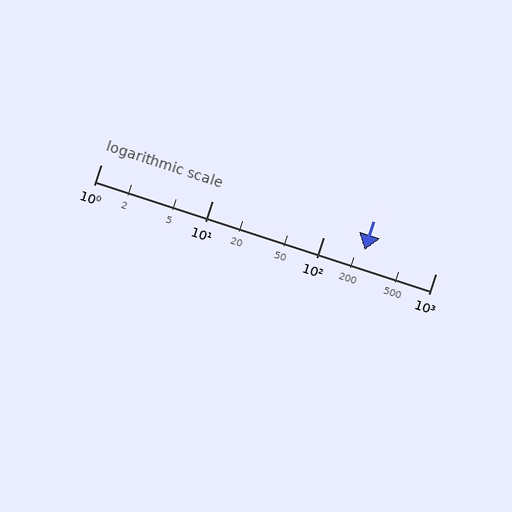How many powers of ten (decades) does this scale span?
The scale spans 3 decades, from 1 to 1000.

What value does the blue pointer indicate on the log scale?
The pointer indicates approximately 230.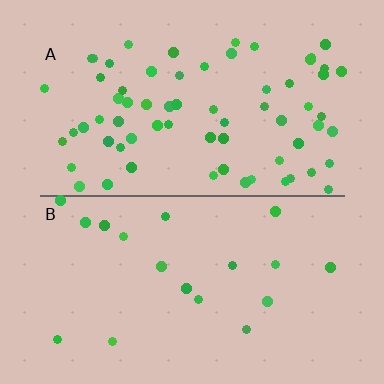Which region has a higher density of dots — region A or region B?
A (the top).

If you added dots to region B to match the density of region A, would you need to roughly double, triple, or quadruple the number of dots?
Approximately quadruple.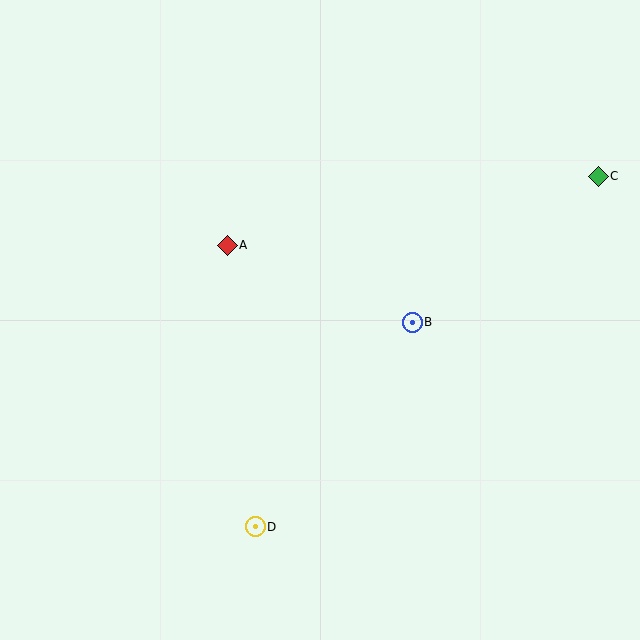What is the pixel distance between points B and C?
The distance between B and C is 236 pixels.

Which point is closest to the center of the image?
Point B at (412, 322) is closest to the center.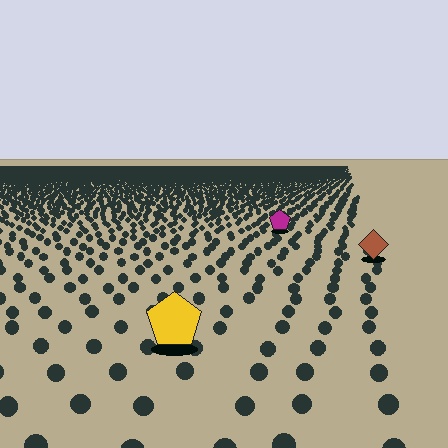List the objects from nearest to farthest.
From nearest to farthest: the yellow pentagon, the brown diamond, the magenta pentagon.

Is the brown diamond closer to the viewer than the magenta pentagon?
Yes. The brown diamond is closer — you can tell from the texture gradient: the ground texture is coarser near it.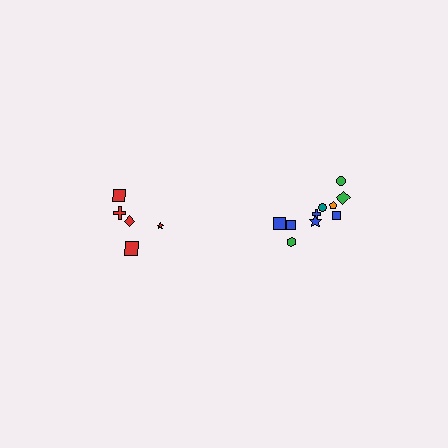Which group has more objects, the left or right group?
The right group.